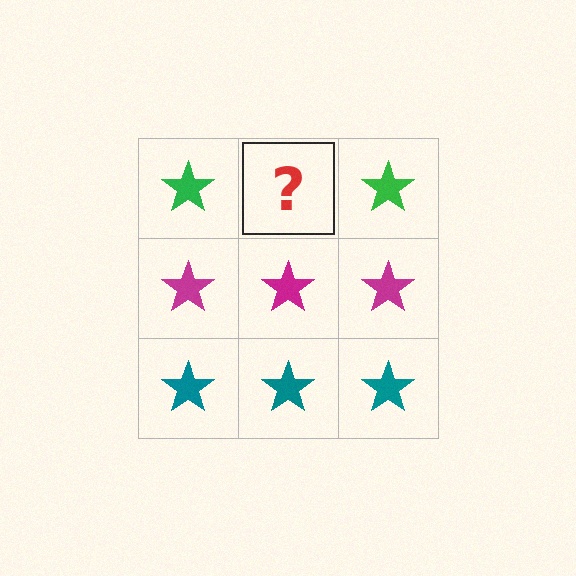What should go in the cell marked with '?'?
The missing cell should contain a green star.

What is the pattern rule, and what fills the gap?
The rule is that each row has a consistent color. The gap should be filled with a green star.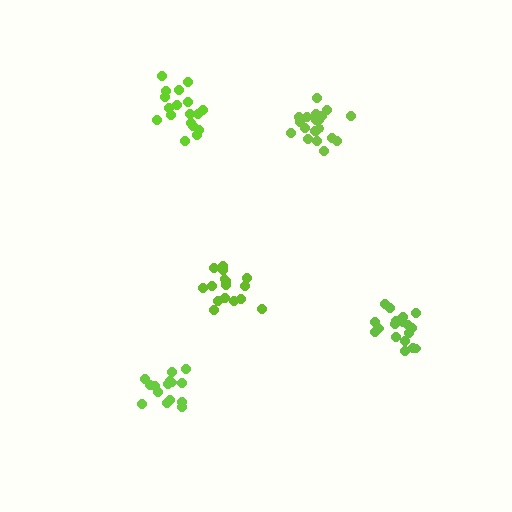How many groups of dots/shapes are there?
There are 5 groups.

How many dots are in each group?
Group 1: 18 dots, Group 2: 16 dots, Group 3: 20 dots, Group 4: 18 dots, Group 5: 15 dots (87 total).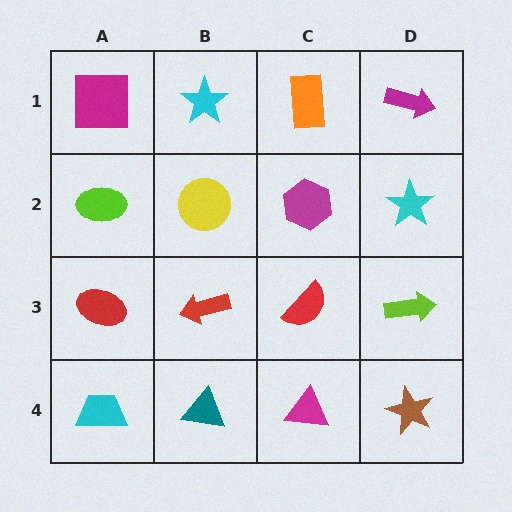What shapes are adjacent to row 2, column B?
A cyan star (row 1, column B), a red arrow (row 3, column B), a lime ellipse (row 2, column A), a magenta hexagon (row 2, column C).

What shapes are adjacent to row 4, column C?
A red semicircle (row 3, column C), a teal triangle (row 4, column B), a brown star (row 4, column D).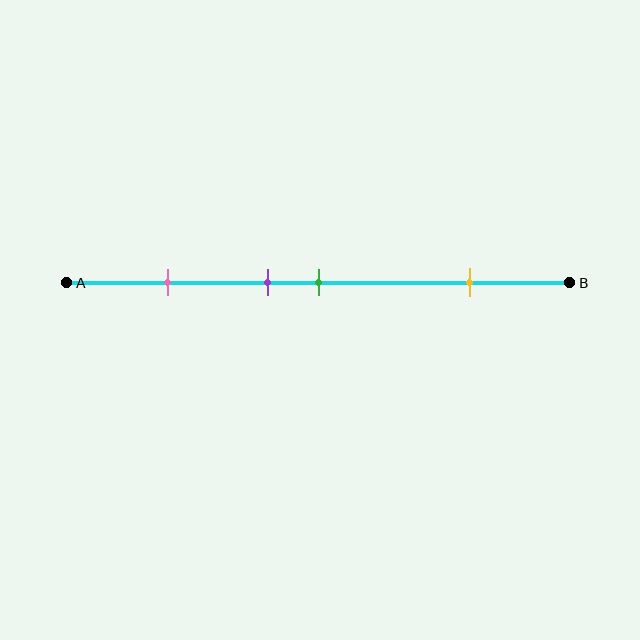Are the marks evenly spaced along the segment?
No, the marks are not evenly spaced.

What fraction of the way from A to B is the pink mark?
The pink mark is approximately 20% (0.2) of the way from A to B.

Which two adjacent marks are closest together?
The purple and green marks are the closest adjacent pair.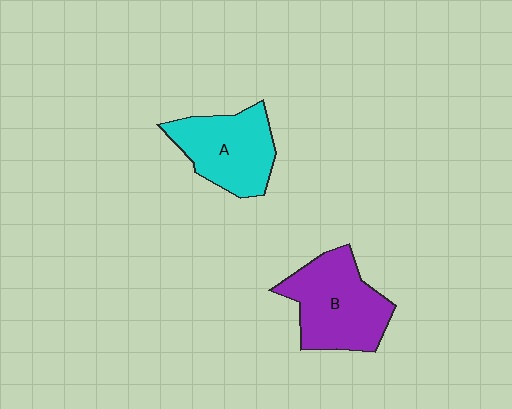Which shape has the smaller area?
Shape A (cyan).